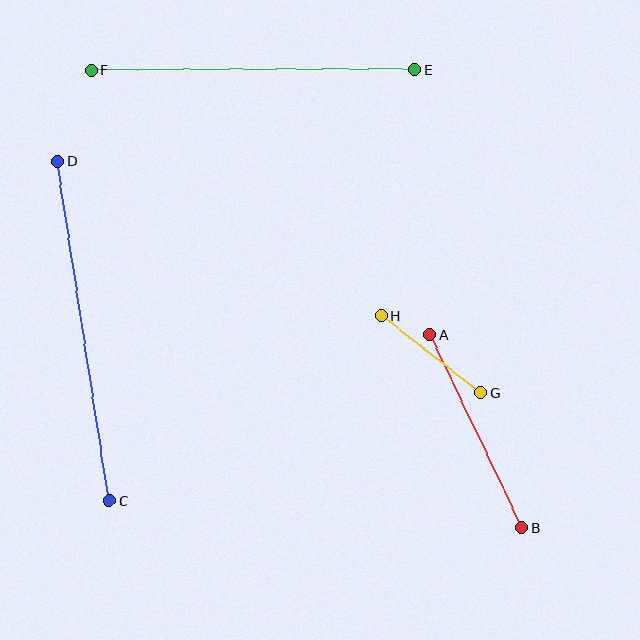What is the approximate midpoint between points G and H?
The midpoint is at approximately (431, 354) pixels.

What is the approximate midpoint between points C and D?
The midpoint is at approximately (84, 331) pixels.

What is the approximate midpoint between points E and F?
The midpoint is at approximately (253, 70) pixels.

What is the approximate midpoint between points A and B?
The midpoint is at approximately (476, 431) pixels.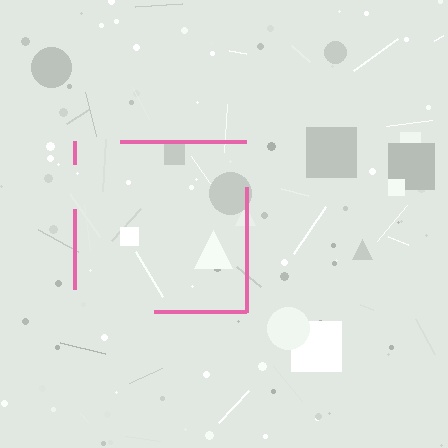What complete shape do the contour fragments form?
The contour fragments form a square.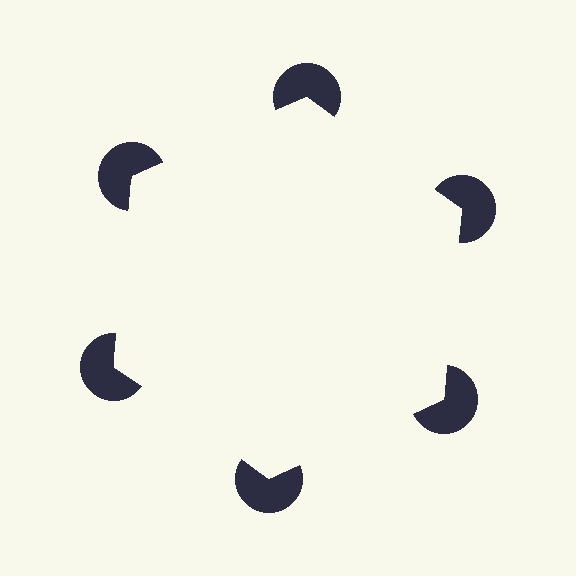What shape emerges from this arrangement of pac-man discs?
An illusory hexagon — its edges are inferred from the aligned wedge cuts in the pac-man discs, not physically drawn.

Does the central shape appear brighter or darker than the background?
It typically appears slightly brighter than the background, even though no actual brightness change is drawn.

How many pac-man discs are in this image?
There are 6 — one at each vertex of the illusory hexagon.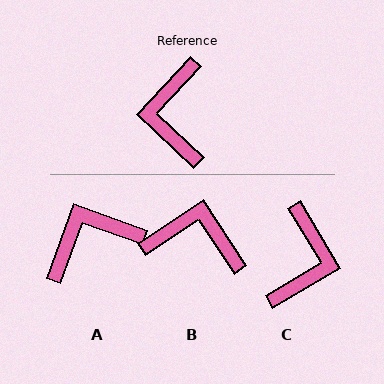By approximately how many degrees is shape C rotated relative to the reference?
Approximately 164 degrees counter-clockwise.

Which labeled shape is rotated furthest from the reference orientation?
C, about 164 degrees away.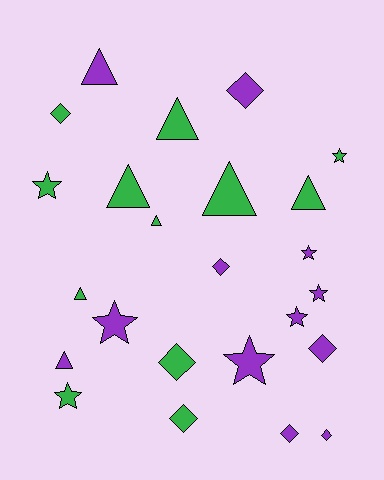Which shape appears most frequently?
Triangle, with 8 objects.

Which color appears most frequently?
Green, with 12 objects.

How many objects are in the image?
There are 24 objects.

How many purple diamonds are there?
There are 5 purple diamonds.